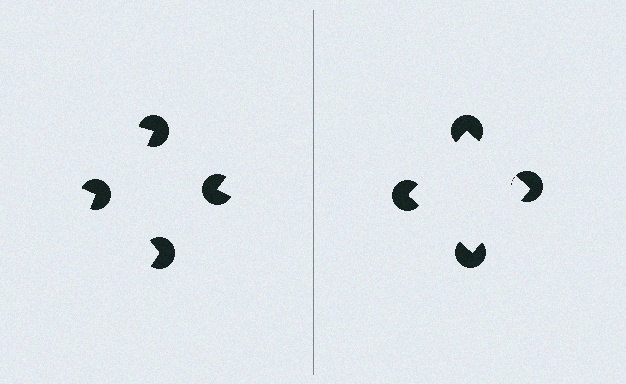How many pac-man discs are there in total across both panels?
8 — 4 on each side.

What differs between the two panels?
The pac-man discs are positioned identically on both sides; only the wedge orientations differ. On the right they align to a square; on the left they are misaligned.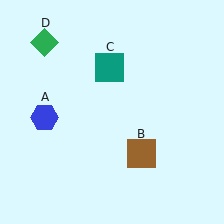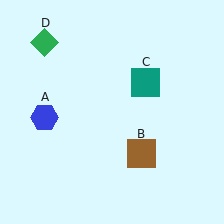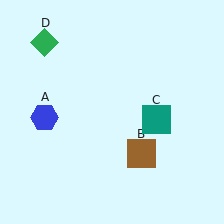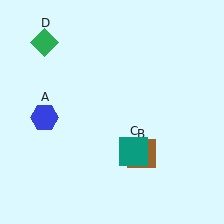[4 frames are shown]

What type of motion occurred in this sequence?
The teal square (object C) rotated clockwise around the center of the scene.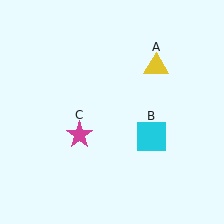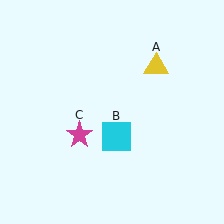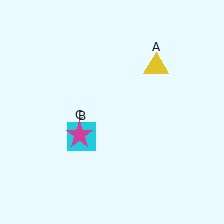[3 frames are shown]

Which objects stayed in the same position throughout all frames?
Yellow triangle (object A) and magenta star (object C) remained stationary.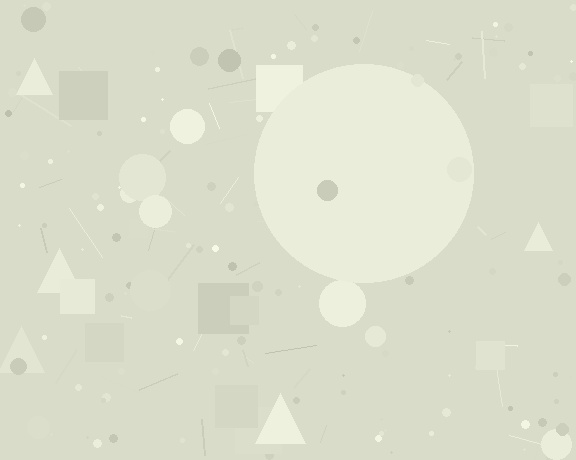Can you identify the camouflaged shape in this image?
The camouflaged shape is a circle.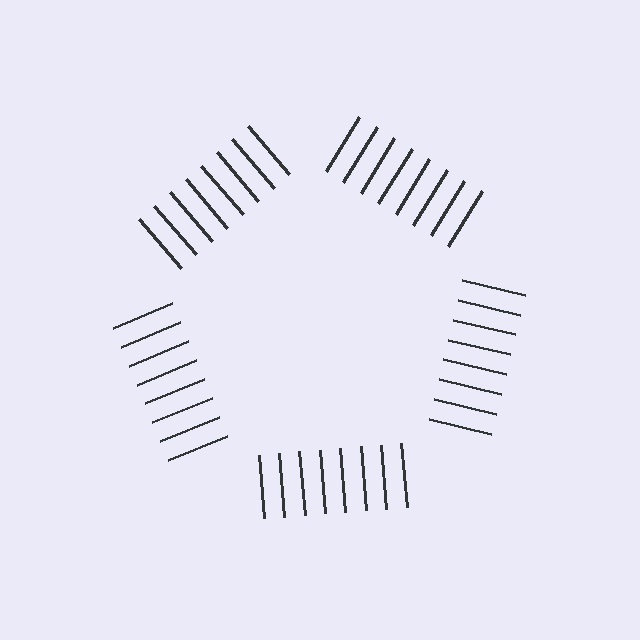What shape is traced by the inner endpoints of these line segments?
An illusory pentagon — the line segments terminate on its edges but no continuous stroke is drawn.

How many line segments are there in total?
40 — 8 along each of the 5 edges.